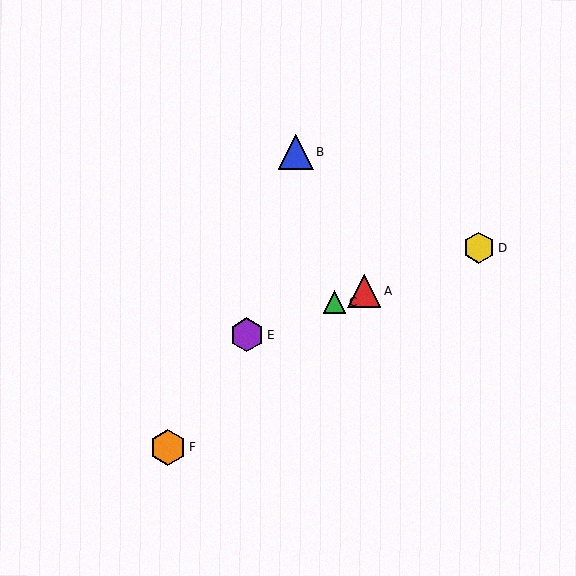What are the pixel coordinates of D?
Object D is at (479, 248).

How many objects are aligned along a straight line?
4 objects (A, C, D, E) are aligned along a straight line.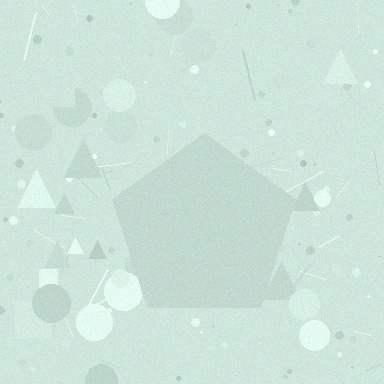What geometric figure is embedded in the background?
A pentagon is embedded in the background.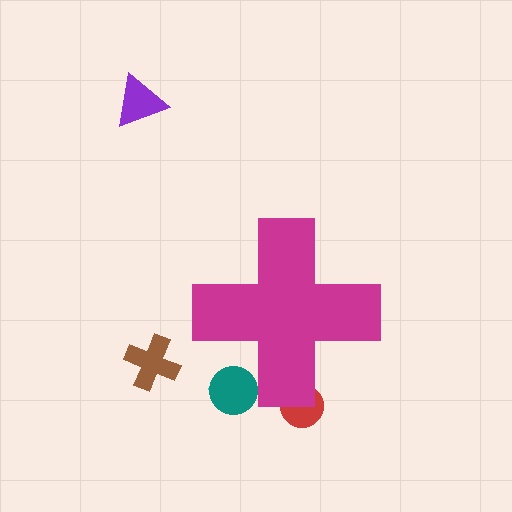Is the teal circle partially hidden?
Yes, the teal circle is partially hidden behind the magenta cross.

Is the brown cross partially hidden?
No, the brown cross is fully visible.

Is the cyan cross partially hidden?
Yes, the cyan cross is partially hidden behind the magenta cross.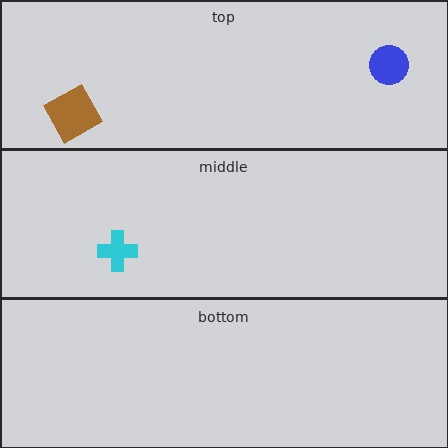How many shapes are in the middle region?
1.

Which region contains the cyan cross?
The middle region.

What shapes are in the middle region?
The cyan cross.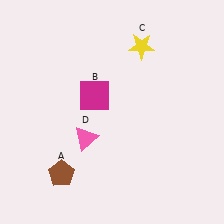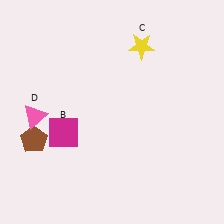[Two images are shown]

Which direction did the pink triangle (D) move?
The pink triangle (D) moved left.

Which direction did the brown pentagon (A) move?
The brown pentagon (A) moved up.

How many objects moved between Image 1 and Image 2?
3 objects moved between the two images.